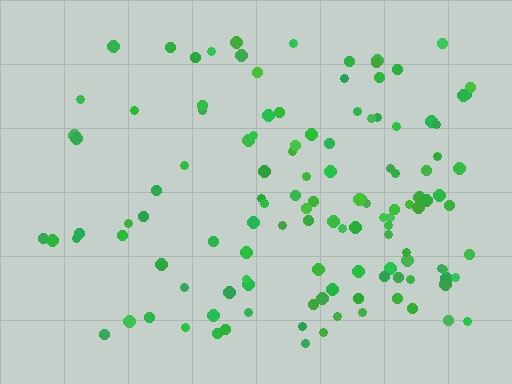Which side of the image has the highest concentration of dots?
The right.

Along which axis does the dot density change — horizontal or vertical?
Horizontal.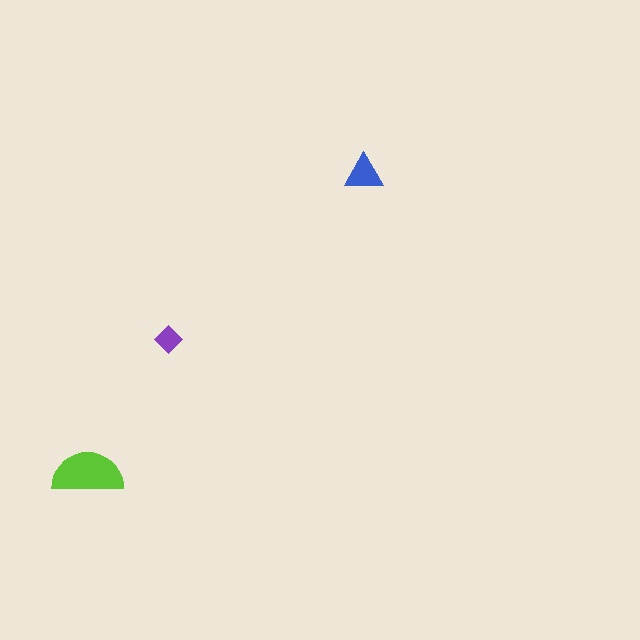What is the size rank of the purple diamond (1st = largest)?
3rd.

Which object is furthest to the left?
The lime semicircle is leftmost.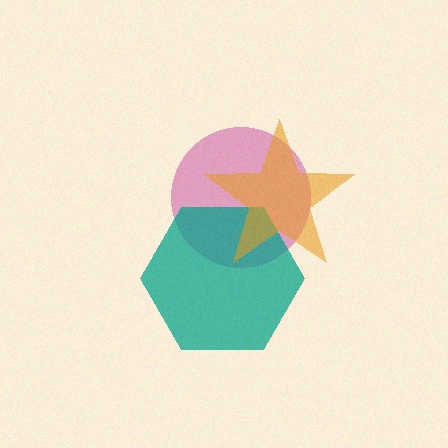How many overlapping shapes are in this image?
There are 3 overlapping shapes in the image.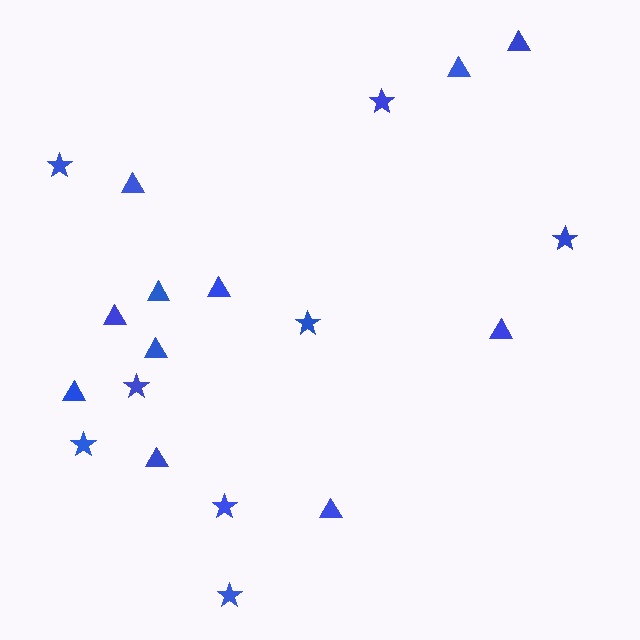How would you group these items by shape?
There are 2 groups: one group of stars (8) and one group of triangles (11).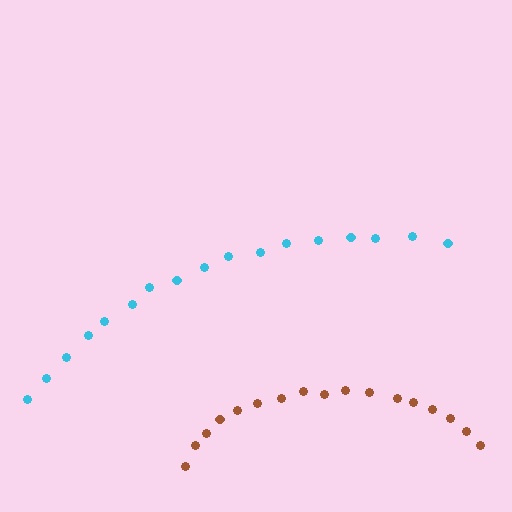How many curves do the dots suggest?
There are 2 distinct paths.